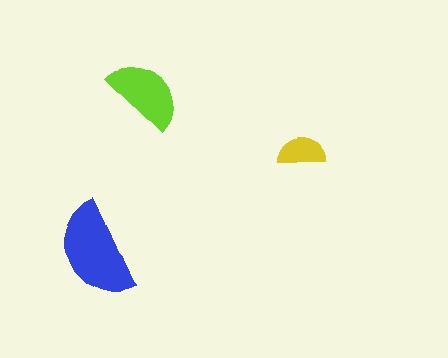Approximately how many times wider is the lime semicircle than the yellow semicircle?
About 1.5 times wider.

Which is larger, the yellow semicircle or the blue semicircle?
The blue one.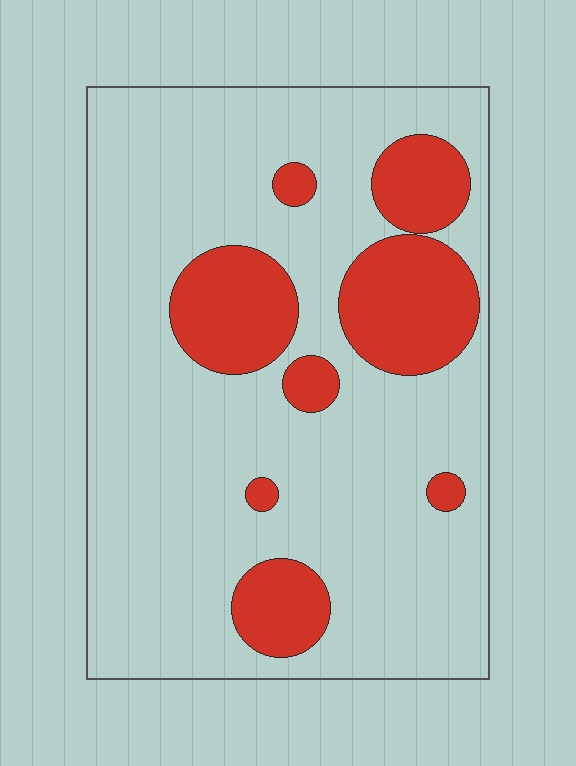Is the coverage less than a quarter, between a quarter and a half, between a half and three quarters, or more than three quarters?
Less than a quarter.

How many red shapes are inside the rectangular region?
8.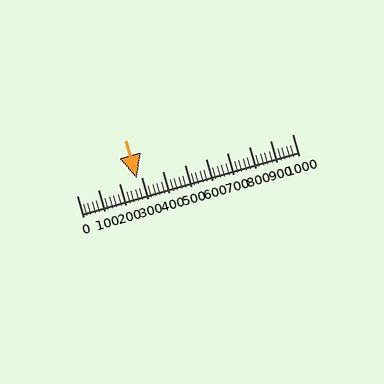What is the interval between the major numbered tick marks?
The major tick marks are spaced 100 units apart.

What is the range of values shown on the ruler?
The ruler shows values from 0 to 1000.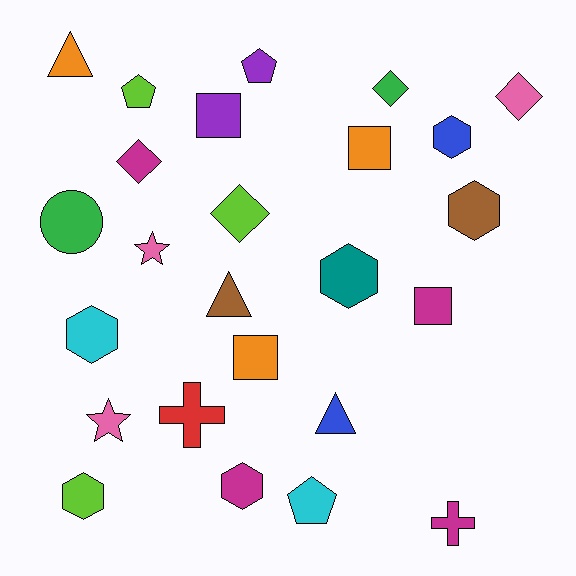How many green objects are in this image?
There are 2 green objects.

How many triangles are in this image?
There are 3 triangles.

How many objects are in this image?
There are 25 objects.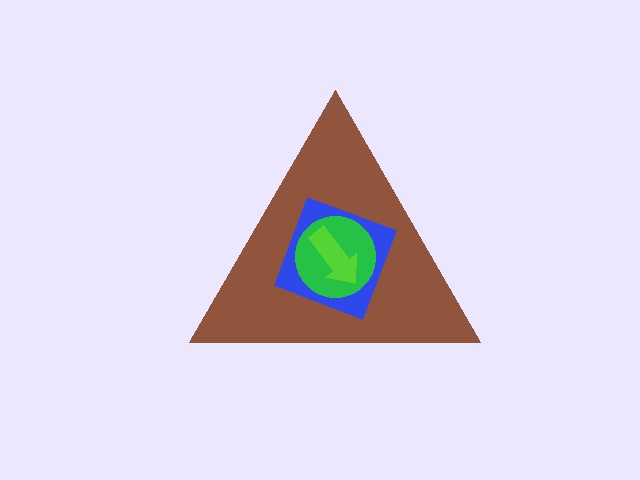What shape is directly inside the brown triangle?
The blue square.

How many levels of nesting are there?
4.